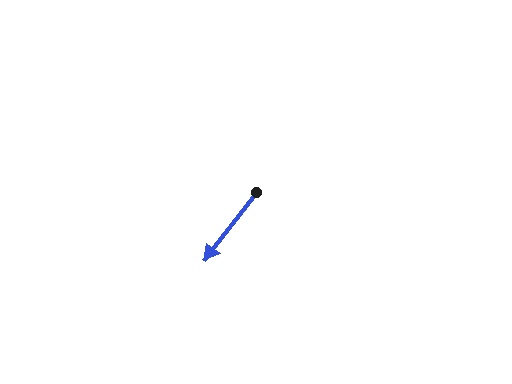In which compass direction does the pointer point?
Southwest.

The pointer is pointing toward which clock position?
Roughly 7 o'clock.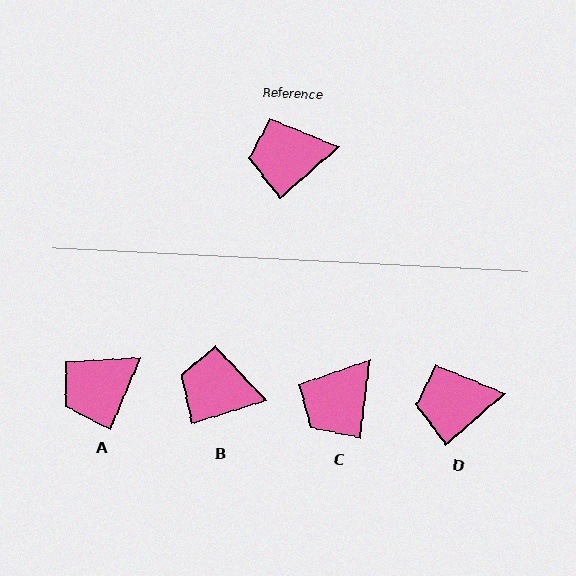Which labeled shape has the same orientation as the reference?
D.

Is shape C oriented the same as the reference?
No, it is off by about 42 degrees.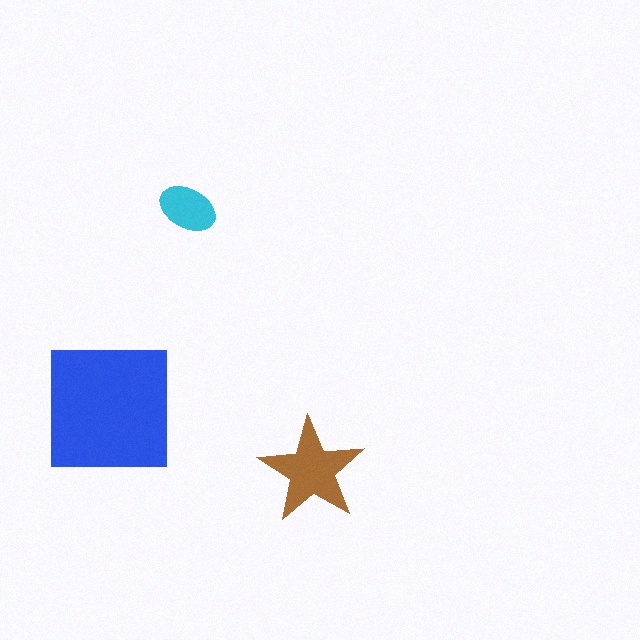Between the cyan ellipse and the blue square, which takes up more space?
The blue square.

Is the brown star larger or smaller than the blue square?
Smaller.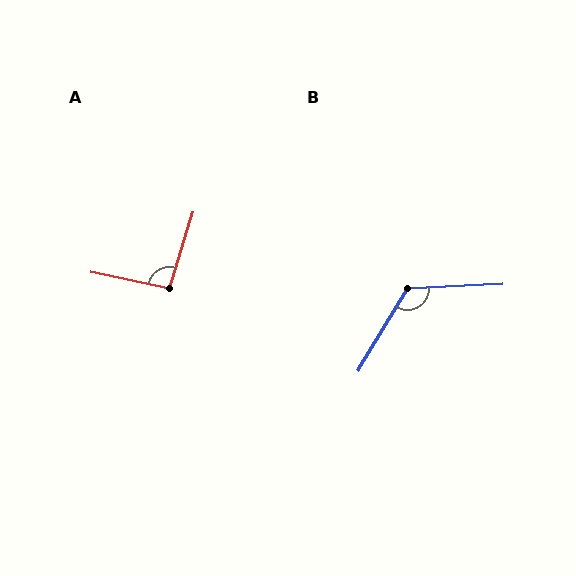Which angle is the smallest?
A, at approximately 95 degrees.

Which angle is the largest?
B, at approximately 124 degrees.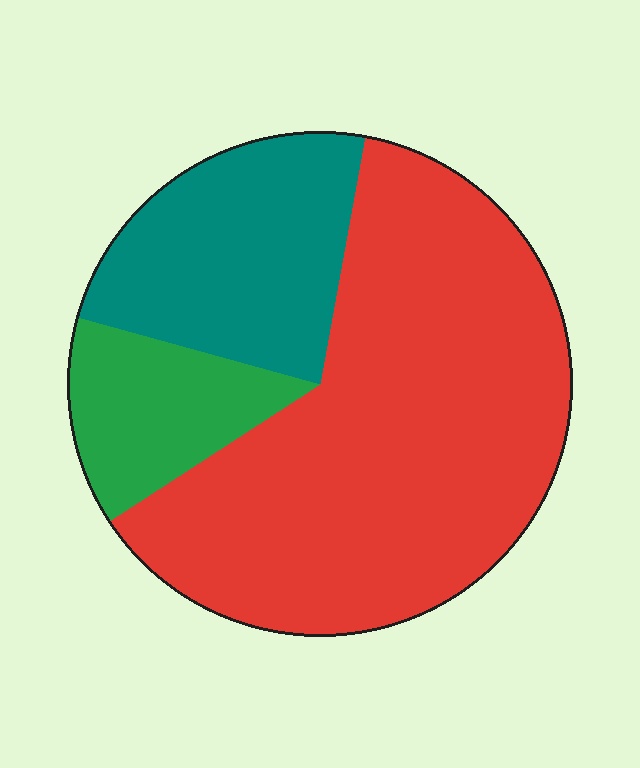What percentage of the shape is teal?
Teal covers around 25% of the shape.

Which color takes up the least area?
Green, at roughly 15%.